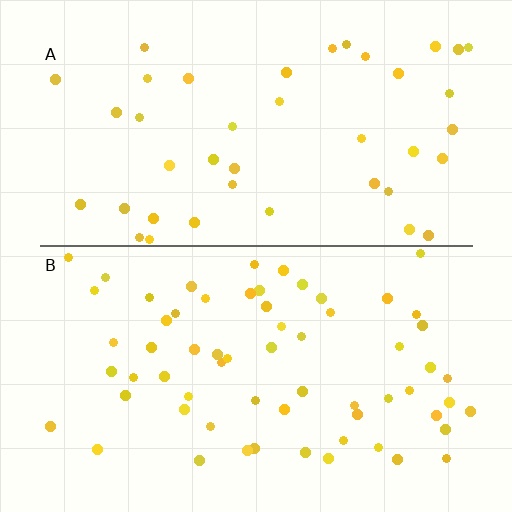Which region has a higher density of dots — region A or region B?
B (the bottom).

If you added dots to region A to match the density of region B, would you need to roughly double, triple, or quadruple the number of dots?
Approximately double.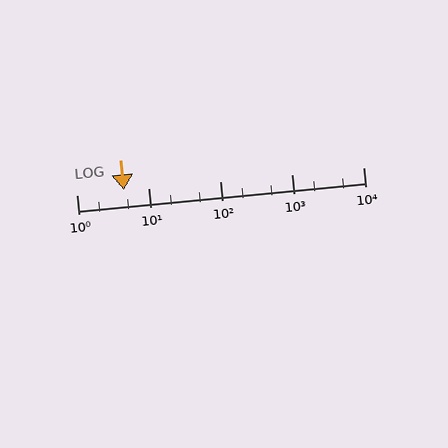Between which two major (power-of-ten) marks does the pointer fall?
The pointer is between 1 and 10.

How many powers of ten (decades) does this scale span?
The scale spans 4 decades, from 1 to 10000.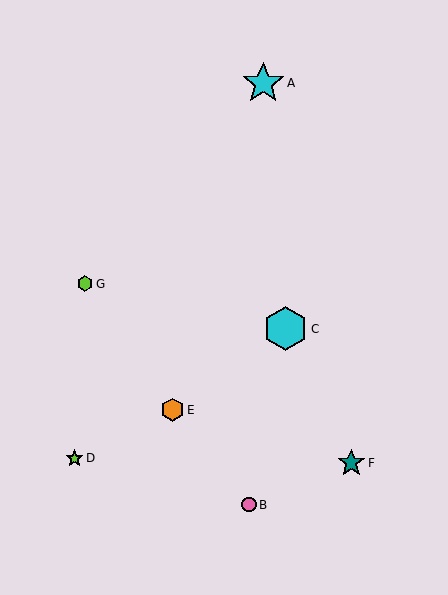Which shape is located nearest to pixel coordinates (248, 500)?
The pink circle (labeled B) at (249, 505) is nearest to that location.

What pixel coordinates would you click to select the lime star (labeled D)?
Click at (74, 458) to select the lime star D.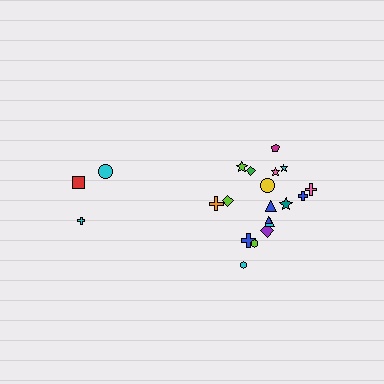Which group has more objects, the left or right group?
The right group.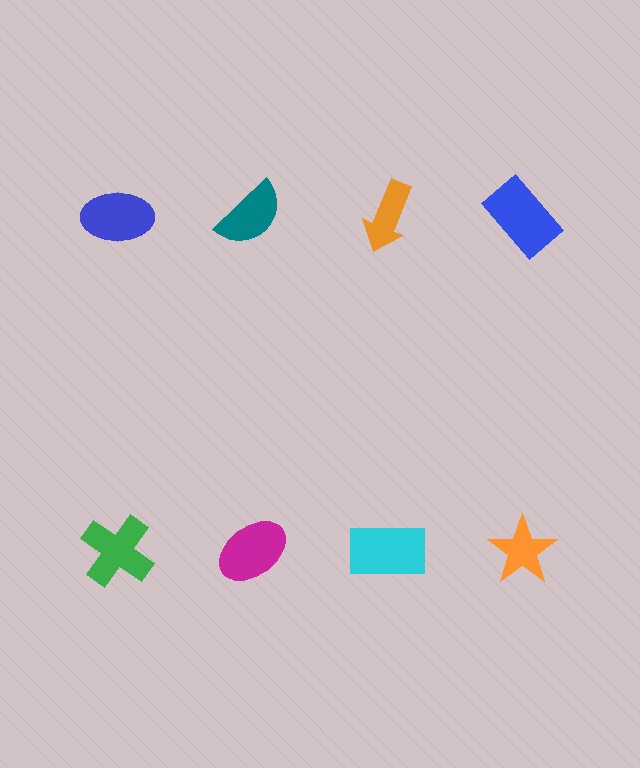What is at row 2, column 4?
An orange star.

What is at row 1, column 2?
A teal semicircle.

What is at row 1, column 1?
A blue ellipse.